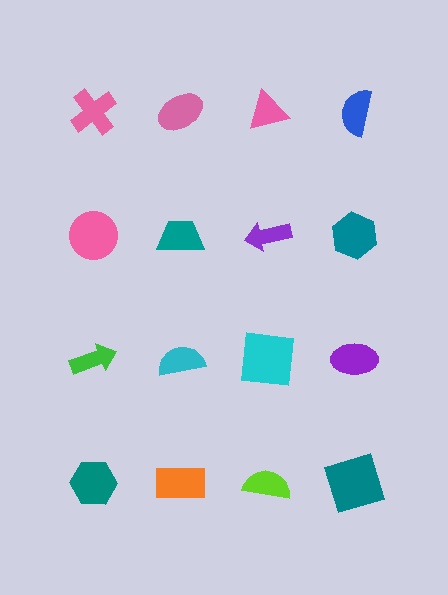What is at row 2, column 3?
A purple arrow.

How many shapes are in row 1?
4 shapes.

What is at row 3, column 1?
A green arrow.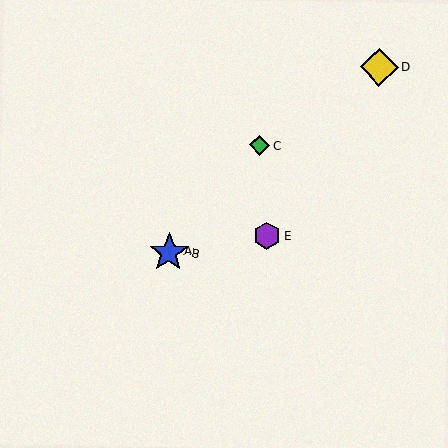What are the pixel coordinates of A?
Object A is at (170, 251).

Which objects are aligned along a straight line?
Objects A, B, C are aligned along a straight line.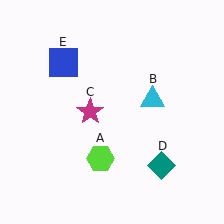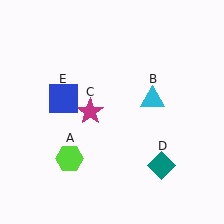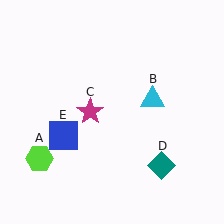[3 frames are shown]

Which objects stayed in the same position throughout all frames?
Cyan triangle (object B) and magenta star (object C) and teal diamond (object D) remained stationary.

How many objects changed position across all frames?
2 objects changed position: lime hexagon (object A), blue square (object E).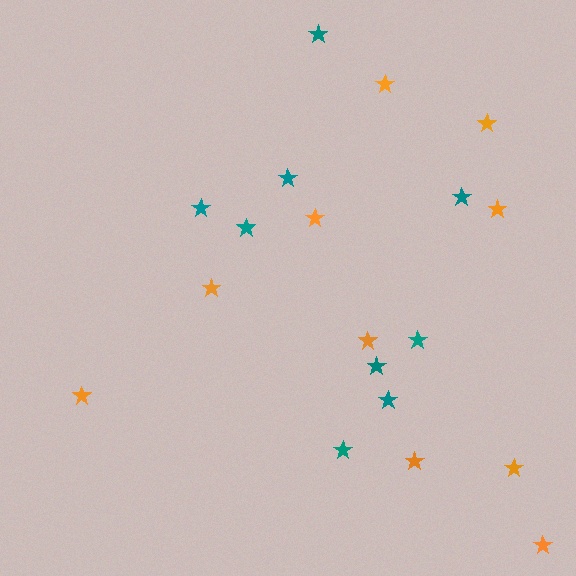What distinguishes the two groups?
There are 2 groups: one group of teal stars (9) and one group of orange stars (10).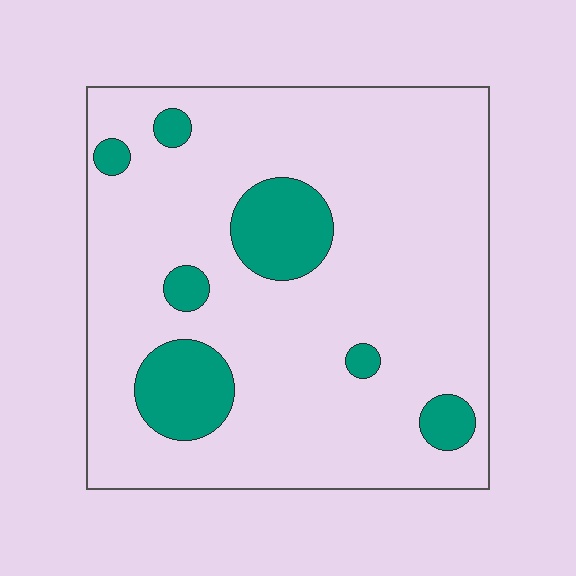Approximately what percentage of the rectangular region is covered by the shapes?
Approximately 15%.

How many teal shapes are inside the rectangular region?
7.